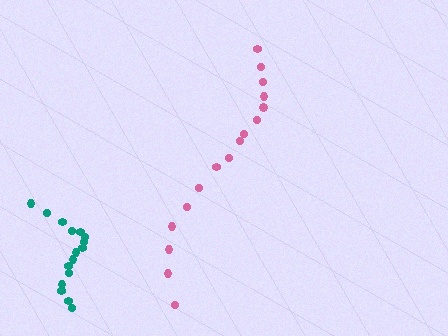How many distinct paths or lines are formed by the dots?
There are 2 distinct paths.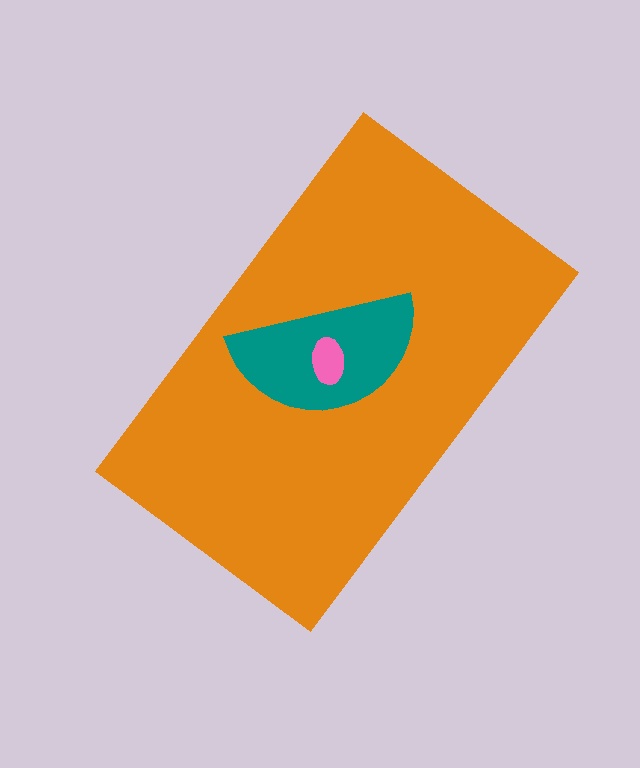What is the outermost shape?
The orange rectangle.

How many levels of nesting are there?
3.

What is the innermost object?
The pink ellipse.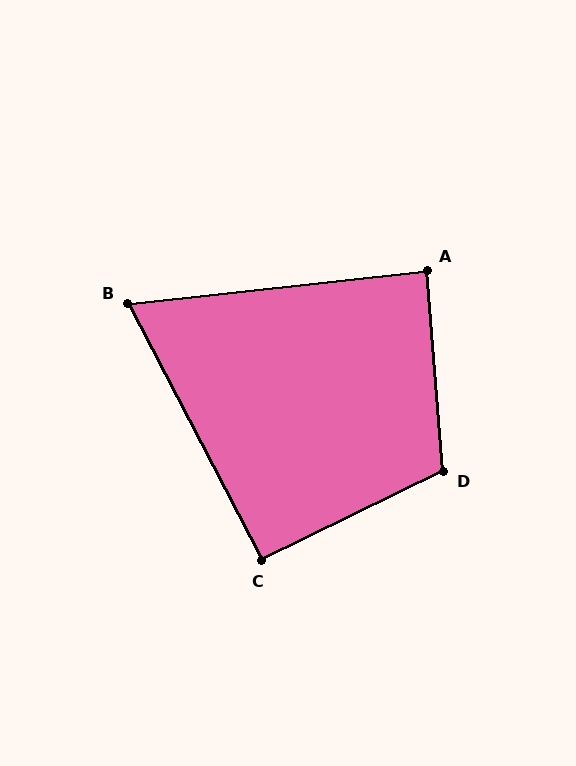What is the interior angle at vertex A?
Approximately 88 degrees (approximately right).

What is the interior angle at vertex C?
Approximately 92 degrees (approximately right).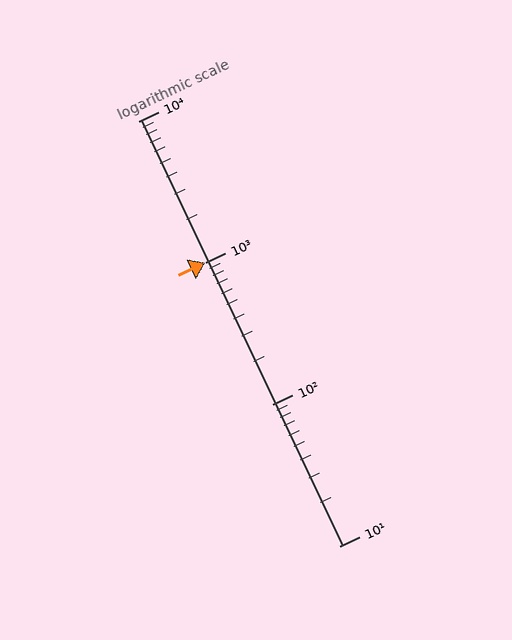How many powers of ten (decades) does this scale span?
The scale spans 3 decades, from 10 to 10000.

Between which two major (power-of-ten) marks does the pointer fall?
The pointer is between 1000 and 10000.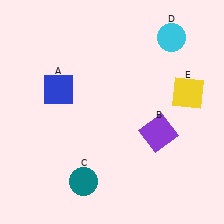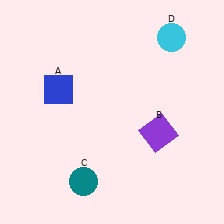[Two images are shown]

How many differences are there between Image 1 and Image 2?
There is 1 difference between the two images.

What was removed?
The yellow square (E) was removed in Image 2.